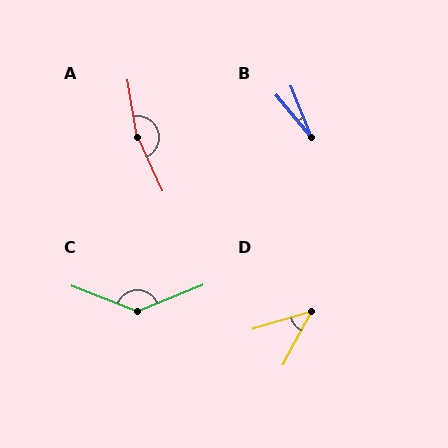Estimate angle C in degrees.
Approximately 137 degrees.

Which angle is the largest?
A, at approximately 165 degrees.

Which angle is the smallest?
B, at approximately 18 degrees.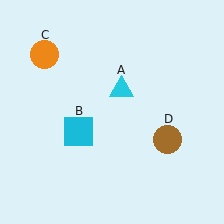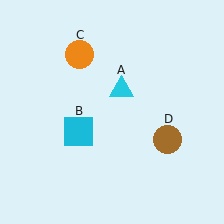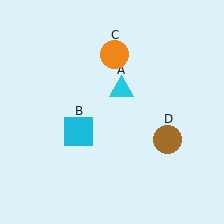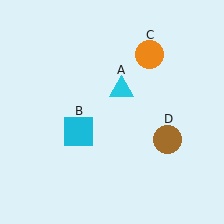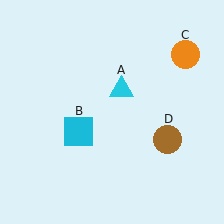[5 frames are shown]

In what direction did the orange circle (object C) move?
The orange circle (object C) moved right.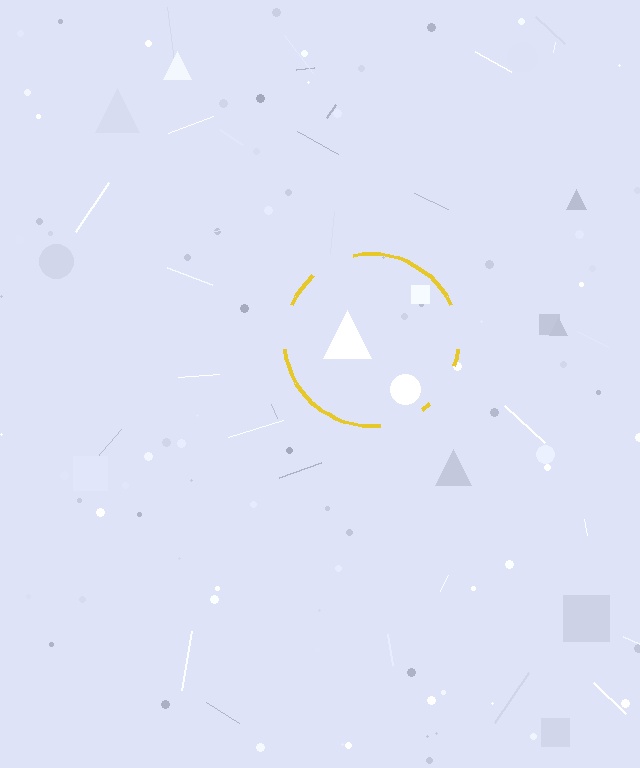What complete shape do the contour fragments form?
The contour fragments form a circle.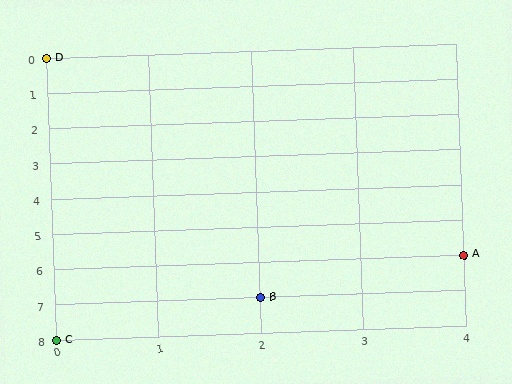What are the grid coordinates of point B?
Point B is at grid coordinates (2, 7).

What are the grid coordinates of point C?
Point C is at grid coordinates (0, 8).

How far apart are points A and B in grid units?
Points A and B are 2 columns and 1 row apart (about 2.2 grid units diagonally).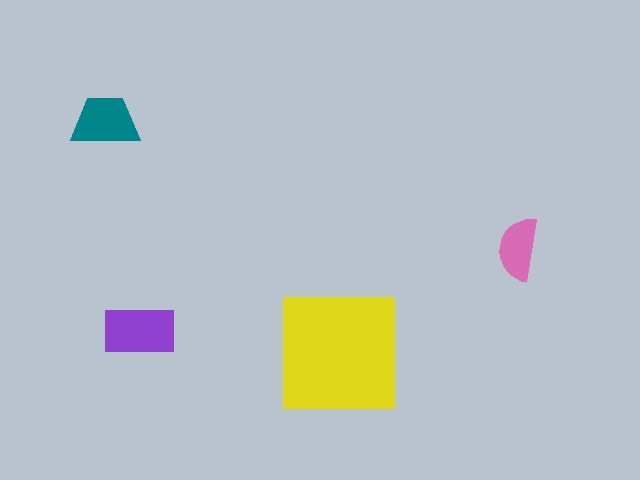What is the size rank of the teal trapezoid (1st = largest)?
3rd.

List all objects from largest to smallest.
The yellow square, the purple rectangle, the teal trapezoid, the pink semicircle.